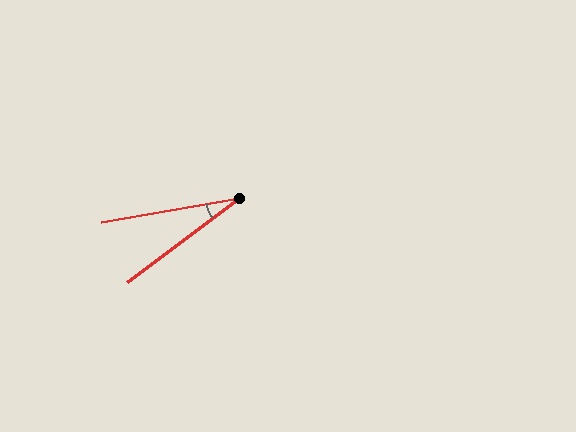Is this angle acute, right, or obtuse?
It is acute.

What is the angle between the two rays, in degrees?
Approximately 27 degrees.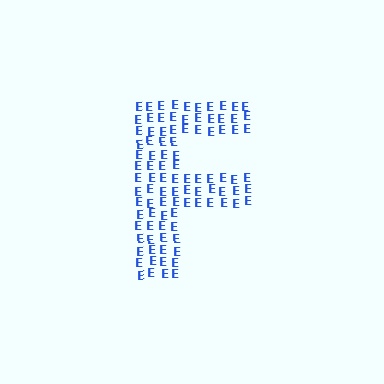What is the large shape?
The large shape is the letter F.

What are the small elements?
The small elements are letter E's.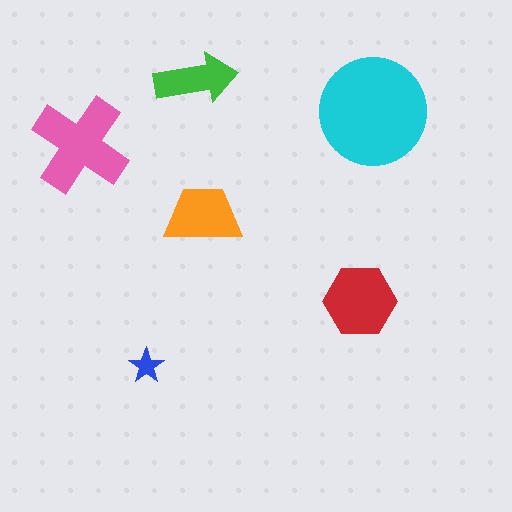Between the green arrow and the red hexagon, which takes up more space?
The red hexagon.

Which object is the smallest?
The blue star.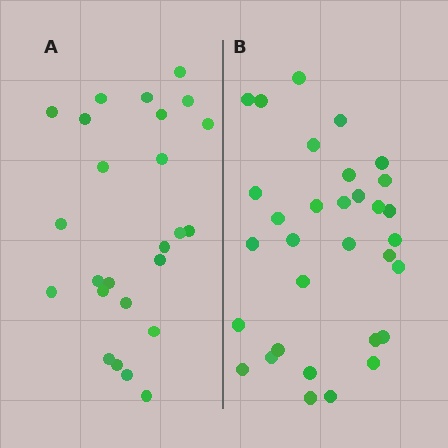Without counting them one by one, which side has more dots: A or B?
Region B (the right region) has more dots.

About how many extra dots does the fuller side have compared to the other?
Region B has roughly 8 or so more dots than region A.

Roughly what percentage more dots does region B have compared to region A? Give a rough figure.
About 30% more.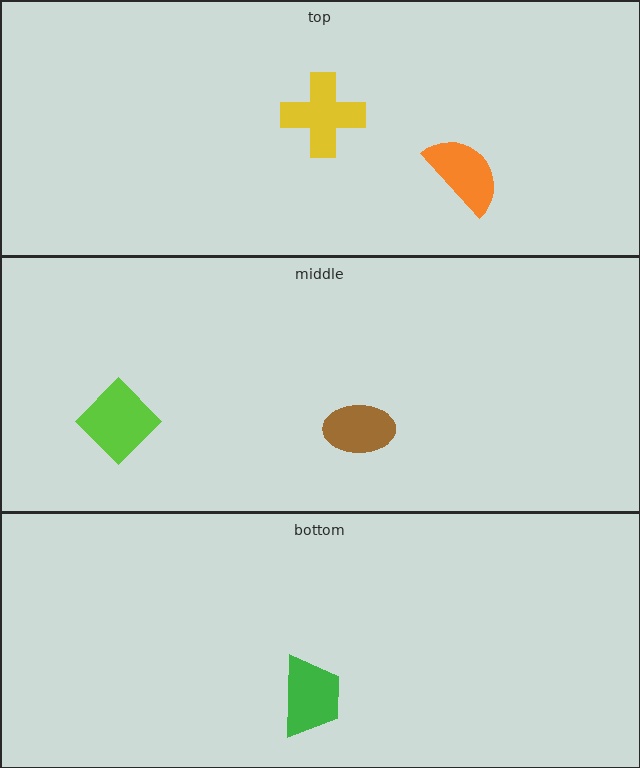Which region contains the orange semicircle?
The top region.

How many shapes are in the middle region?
2.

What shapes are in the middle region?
The lime diamond, the brown ellipse.